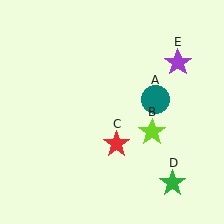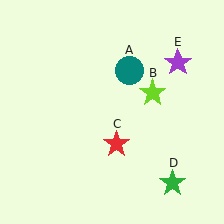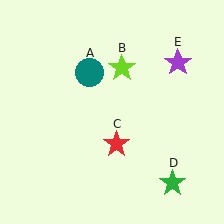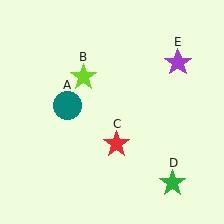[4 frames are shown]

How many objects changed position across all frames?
2 objects changed position: teal circle (object A), lime star (object B).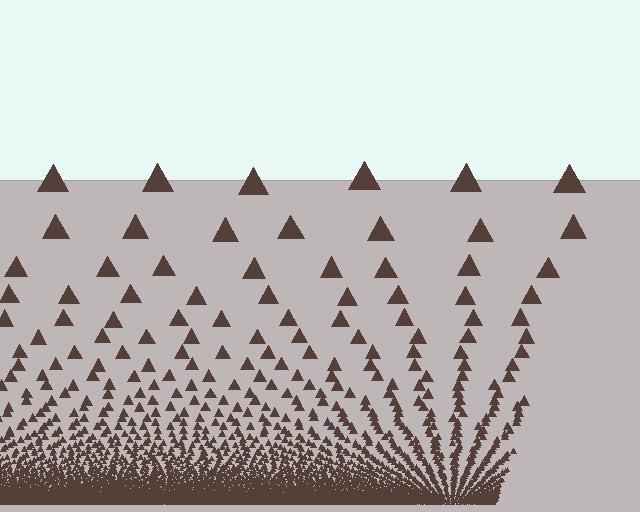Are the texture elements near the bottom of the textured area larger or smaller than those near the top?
Smaller. The gradient is inverted — elements near the bottom are smaller and denser.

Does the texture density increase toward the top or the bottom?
Density increases toward the bottom.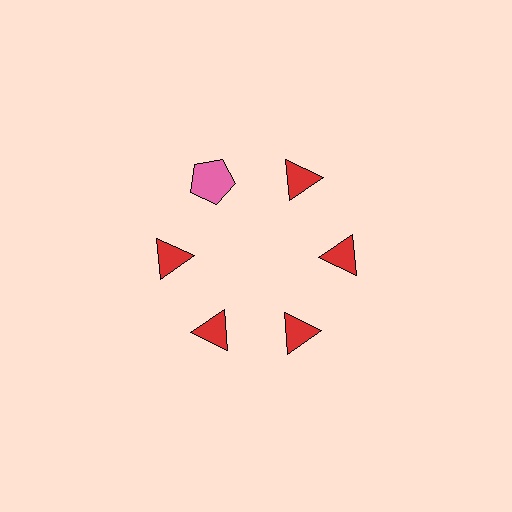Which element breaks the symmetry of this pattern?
The pink pentagon at roughly the 11 o'clock position breaks the symmetry. All other shapes are red triangles.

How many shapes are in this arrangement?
There are 6 shapes arranged in a ring pattern.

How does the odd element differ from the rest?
It differs in both color (pink instead of red) and shape (pentagon instead of triangle).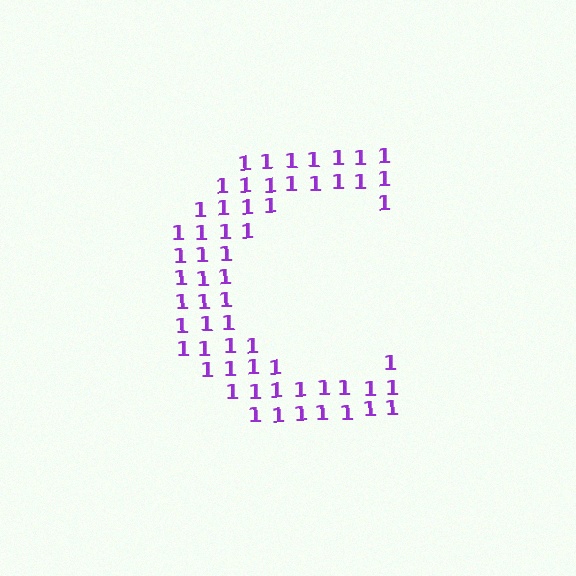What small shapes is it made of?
It is made of small digit 1's.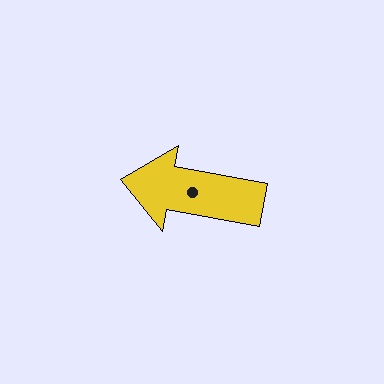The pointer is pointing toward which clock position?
Roughly 9 o'clock.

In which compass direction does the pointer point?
West.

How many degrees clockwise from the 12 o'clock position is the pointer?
Approximately 280 degrees.